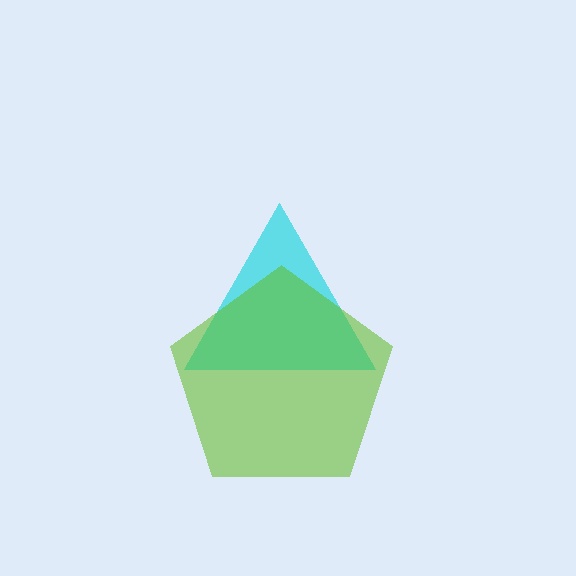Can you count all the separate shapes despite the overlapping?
Yes, there are 2 separate shapes.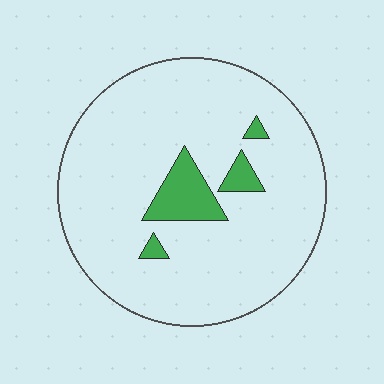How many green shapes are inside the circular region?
4.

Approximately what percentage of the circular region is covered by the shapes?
Approximately 10%.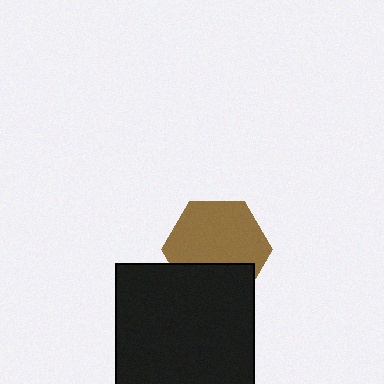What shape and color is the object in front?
The object in front is a black square.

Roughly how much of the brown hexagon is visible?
Most of it is visible (roughly 69%).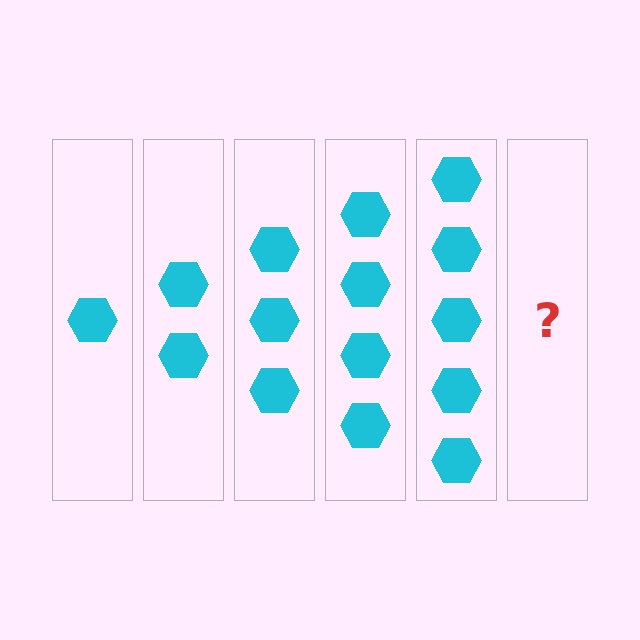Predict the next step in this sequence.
The next step is 6 hexagons.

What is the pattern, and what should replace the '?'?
The pattern is that each step adds one more hexagon. The '?' should be 6 hexagons.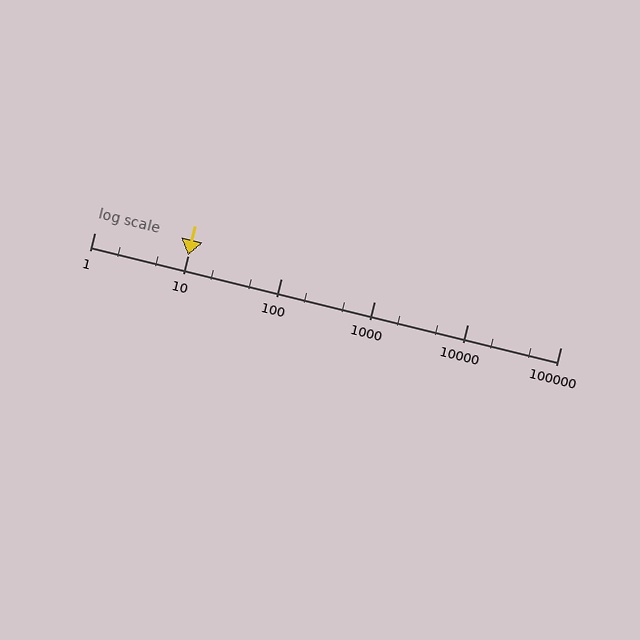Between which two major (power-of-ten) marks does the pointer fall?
The pointer is between 10 and 100.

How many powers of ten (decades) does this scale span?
The scale spans 5 decades, from 1 to 100000.